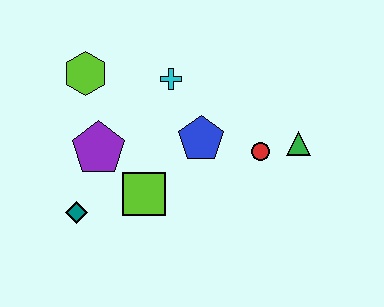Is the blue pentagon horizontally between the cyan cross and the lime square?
No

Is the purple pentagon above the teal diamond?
Yes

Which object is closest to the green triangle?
The red circle is closest to the green triangle.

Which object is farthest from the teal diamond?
The green triangle is farthest from the teal diamond.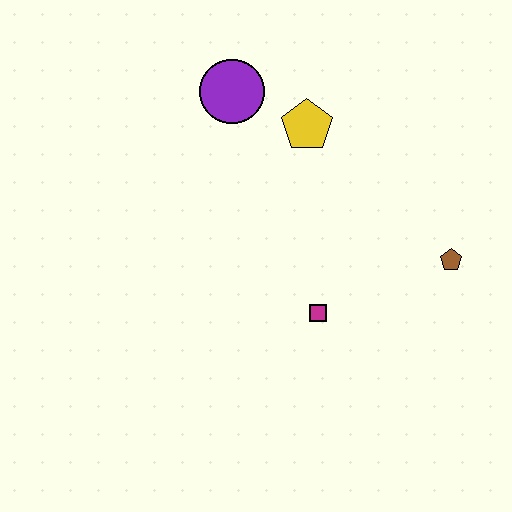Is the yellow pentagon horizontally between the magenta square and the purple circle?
Yes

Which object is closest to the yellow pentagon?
The purple circle is closest to the yellow pentagon.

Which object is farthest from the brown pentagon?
The purple circle is farthest from the brown pentagon.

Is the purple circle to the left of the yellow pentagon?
Yes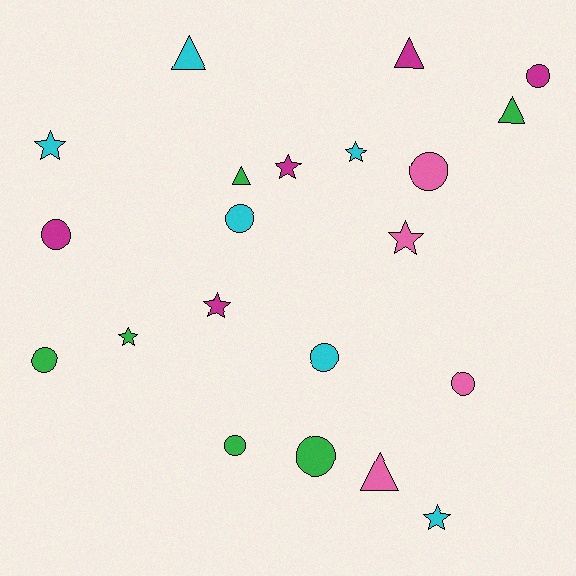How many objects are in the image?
There are 21 objects.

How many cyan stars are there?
There are 3 cyan stars.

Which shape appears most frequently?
Circle, with 9 objects.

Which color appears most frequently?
Green, with 6 objects.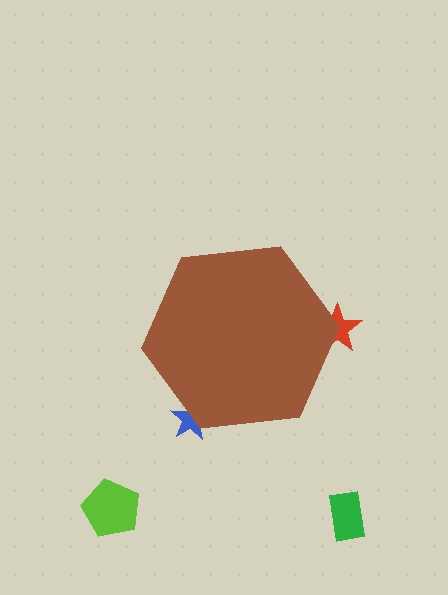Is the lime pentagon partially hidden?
No, the lime pentagon is fully visible.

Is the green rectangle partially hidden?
No, the green rectangle is fully visible.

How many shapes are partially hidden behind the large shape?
2 shapes are partially hidden.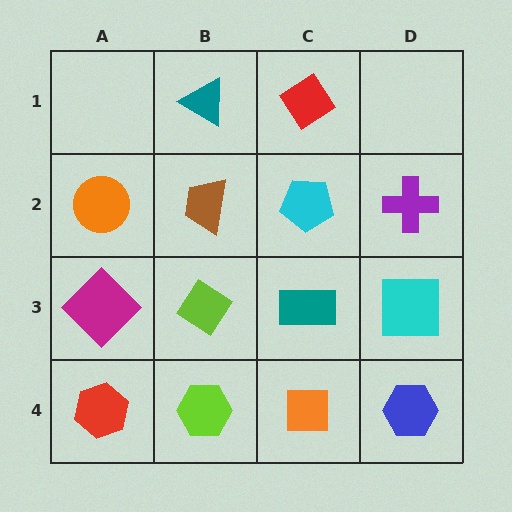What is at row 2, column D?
A purple cross.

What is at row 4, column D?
A blue hexagon.